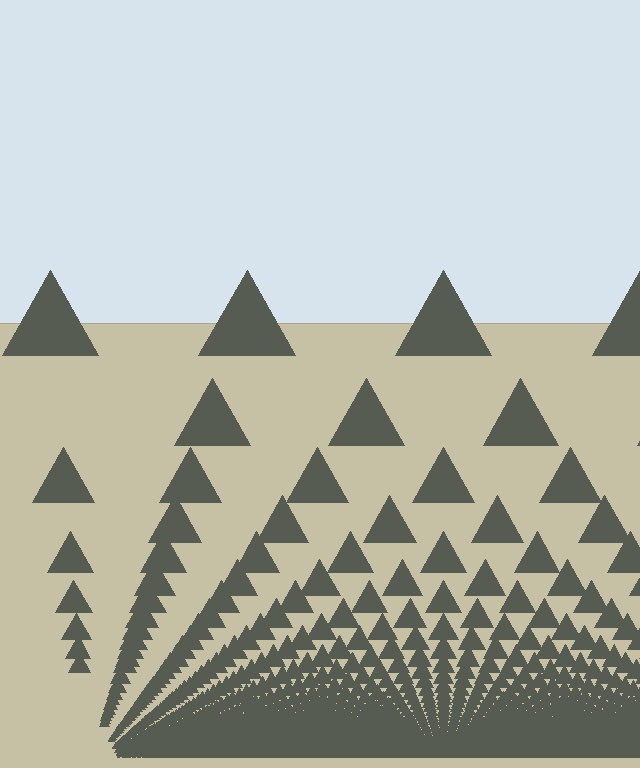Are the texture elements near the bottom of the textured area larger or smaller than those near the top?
Smaller. The gradient is inverted — elements near the bottom are smaller and denser.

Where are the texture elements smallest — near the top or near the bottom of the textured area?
Near the bottom.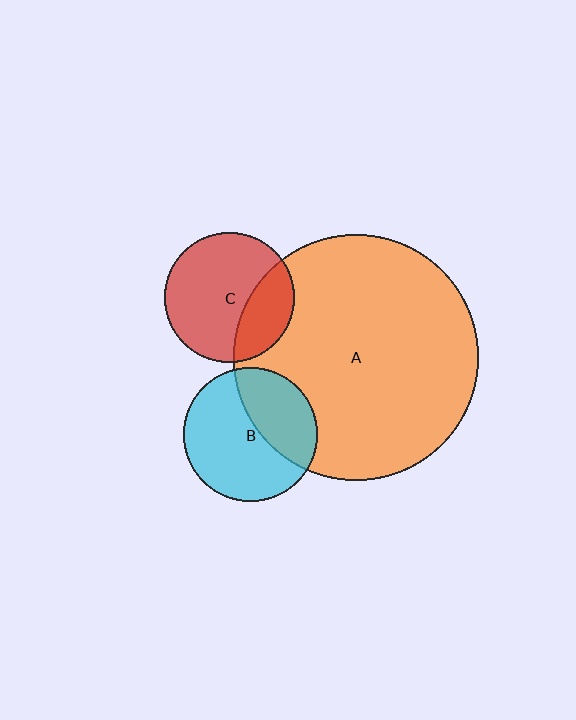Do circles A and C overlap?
Yes.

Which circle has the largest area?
Circle A (orange).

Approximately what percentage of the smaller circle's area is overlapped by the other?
Approximately 30%.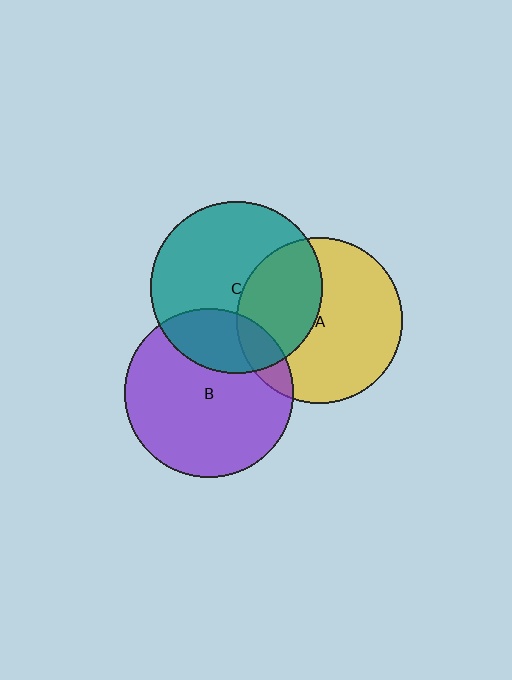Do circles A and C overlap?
Yes.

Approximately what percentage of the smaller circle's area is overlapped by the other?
Approximately 35%.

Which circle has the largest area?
Circle C (teal).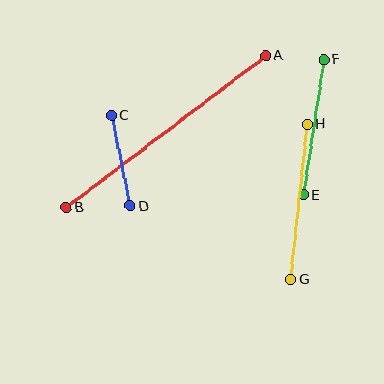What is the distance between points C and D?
The distance is approximately 92 pixels.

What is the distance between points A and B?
The distance is approximately 251 pixels.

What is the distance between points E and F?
The distance is approximately 137 pixels.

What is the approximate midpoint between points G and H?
The midpoint is at approximately (299, 202) pixels.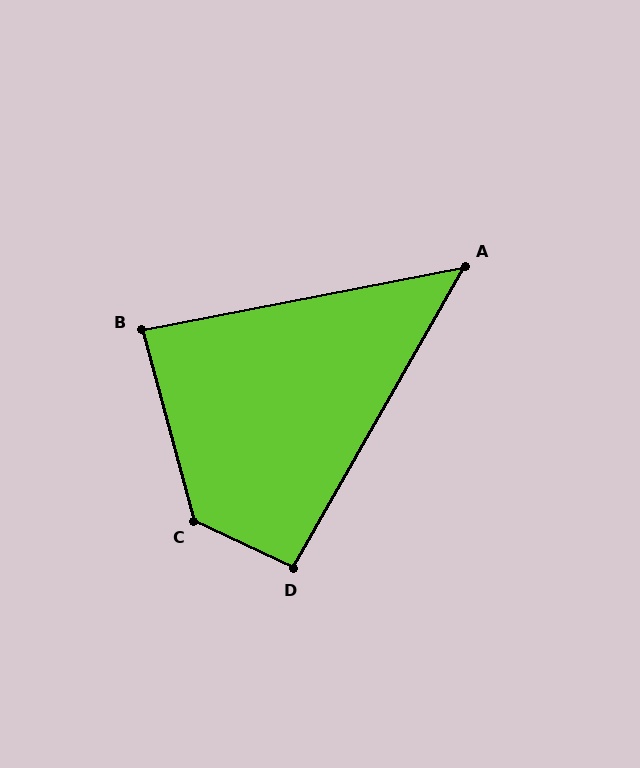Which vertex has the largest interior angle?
C, at approximately 131 degrees.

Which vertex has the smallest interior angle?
A, at approximately 49 degrees.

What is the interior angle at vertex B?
Approximately 86 degrees (approximately right).